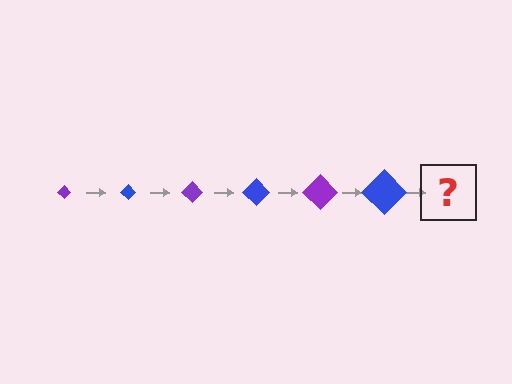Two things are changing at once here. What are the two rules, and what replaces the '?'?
The two rules are that the diamond grows larger each step and the color cycles through purple and blue. The '?' should be a purple diamond, larger than the previous one.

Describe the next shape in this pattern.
It should be a purple diamond, larger than the previous one.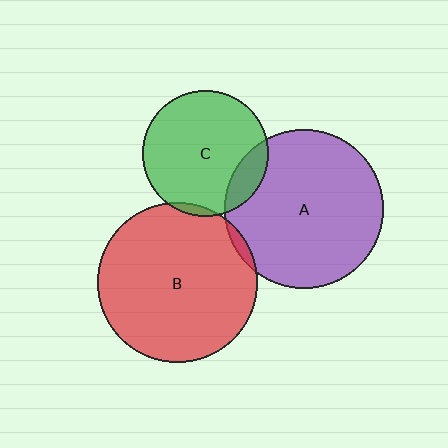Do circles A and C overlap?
Yes.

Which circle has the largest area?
Circle B (red).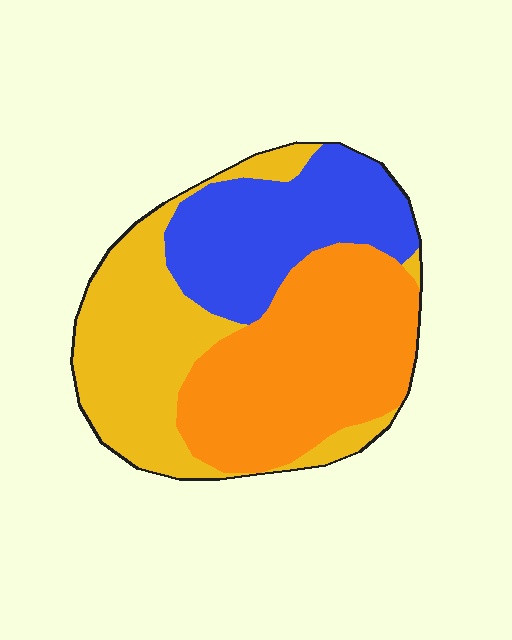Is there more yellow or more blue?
Yellow.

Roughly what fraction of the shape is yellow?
Yellow takes up about one third (1/3) of the shape.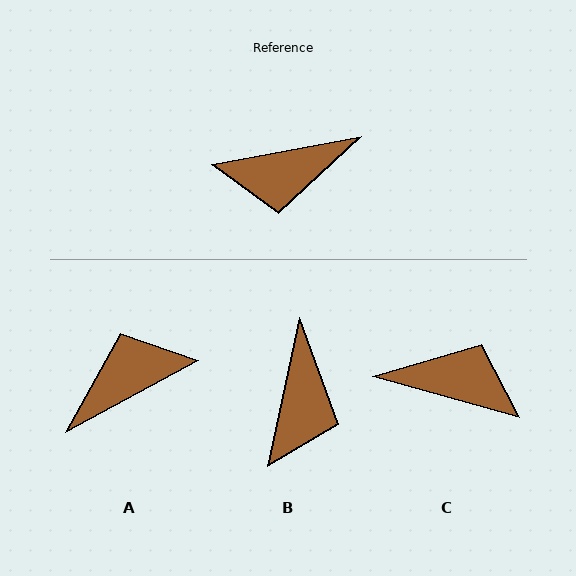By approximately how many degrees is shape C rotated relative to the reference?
Approximately 154 degrees counter-clockwise.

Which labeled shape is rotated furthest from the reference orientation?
A, about 162 degrees away.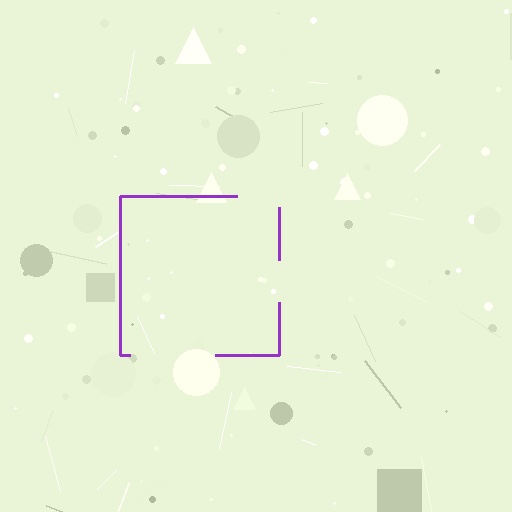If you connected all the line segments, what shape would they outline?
They would outline a square.